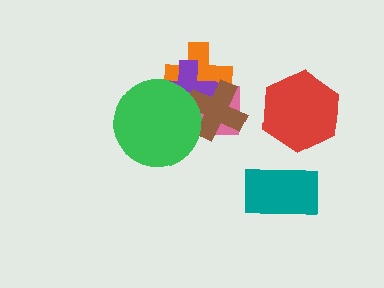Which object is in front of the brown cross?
The green circle is in front of the brown cross.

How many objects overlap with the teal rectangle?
0 objects overlap with the teal rectangle.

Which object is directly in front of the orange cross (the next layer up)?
The purple cross is directly in front of the orange cross.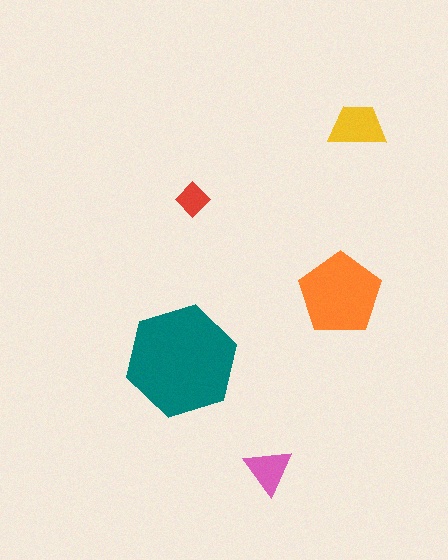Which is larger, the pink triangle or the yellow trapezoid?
The yellow trapezoid.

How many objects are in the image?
There are 5 objects in the image.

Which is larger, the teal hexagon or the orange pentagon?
The teal hexagon.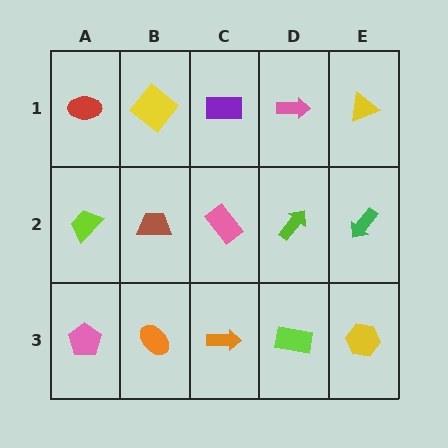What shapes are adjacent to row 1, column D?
A lime arrow (row 2, column D), a purple rectangle (row 1, column C), a yellow triangle (row 1, column E).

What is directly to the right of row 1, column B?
A purple rectangle.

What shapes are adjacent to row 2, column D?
A pink arrow (row 1, column D), a lime rectangle (row 3, column D), a pink rectangle (row 2, column C), a green arrow (row 2, column E).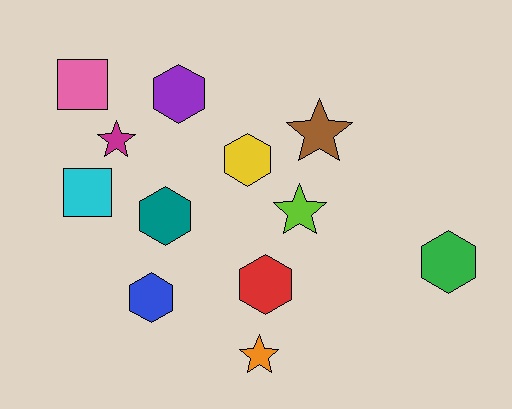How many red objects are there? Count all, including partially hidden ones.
There is 1 red object.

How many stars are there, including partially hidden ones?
There are 4 stars.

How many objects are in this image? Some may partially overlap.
There are 12 objects.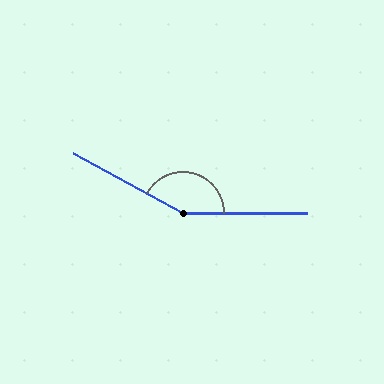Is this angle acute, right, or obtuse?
It is obtuse.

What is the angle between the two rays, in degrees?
Approximately 152 degrees.